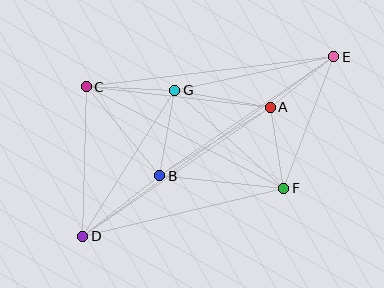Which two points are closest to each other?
Points A and E are closest to each other.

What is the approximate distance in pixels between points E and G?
The distance between E and G is approximately 162 pixels.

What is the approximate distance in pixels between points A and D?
The distance between A and D is approximately 227 pixels.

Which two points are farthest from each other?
Points D and E are farthest from each other.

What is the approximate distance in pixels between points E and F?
The distance between E and F is approximately 141 pixels.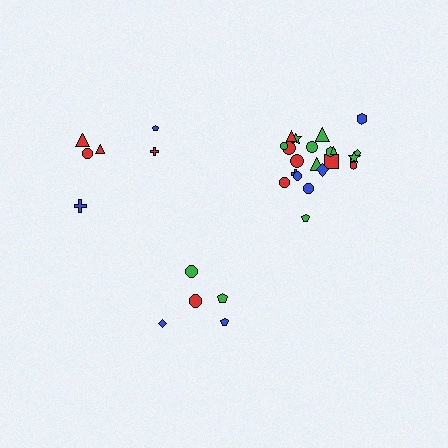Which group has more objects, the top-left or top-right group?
The top-right group.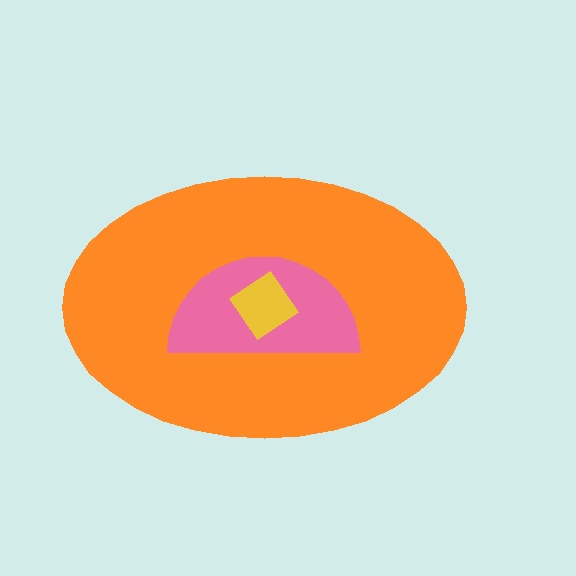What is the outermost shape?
The orange ellipse.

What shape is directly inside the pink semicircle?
The yellow diamond.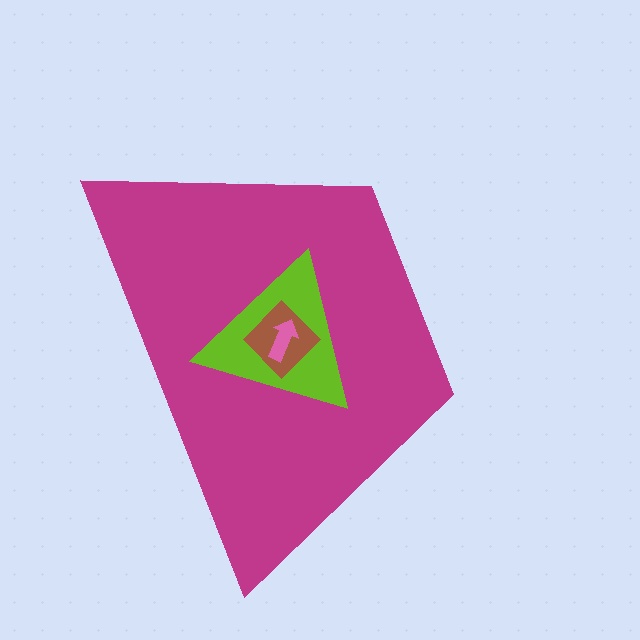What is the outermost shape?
The magenta trapezoid.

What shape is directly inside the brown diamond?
The pink arrow.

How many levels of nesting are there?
4.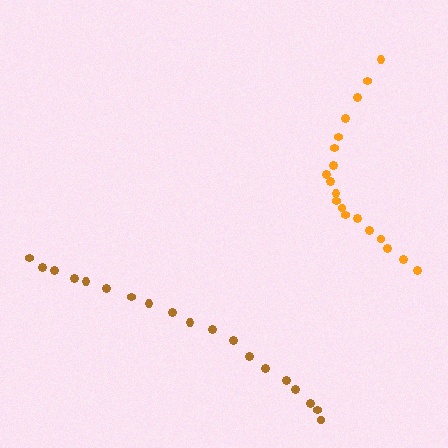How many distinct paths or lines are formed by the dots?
There are 2 distinct paths.